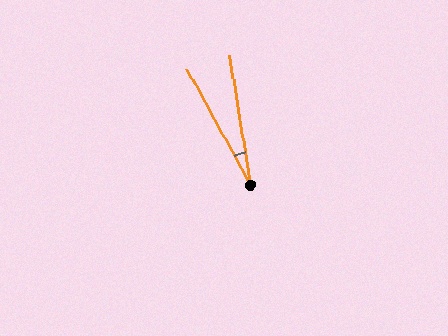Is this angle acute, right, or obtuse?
It is acute.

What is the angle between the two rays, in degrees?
Approximately 19 degrees.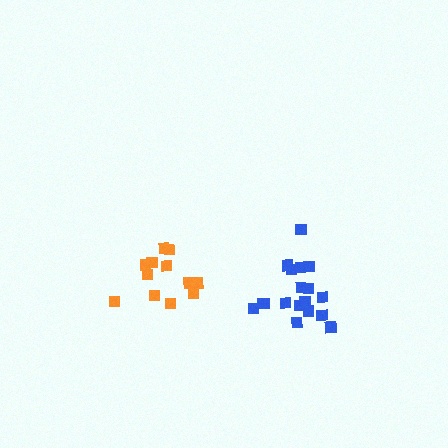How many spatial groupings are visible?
There are 2 spatial groupings.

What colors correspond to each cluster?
The clusters are colored: orange, blue.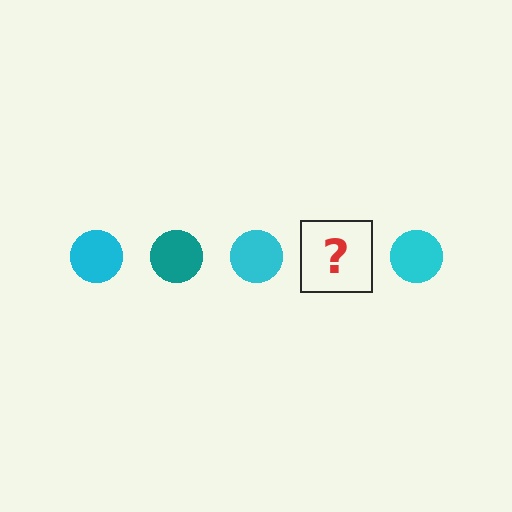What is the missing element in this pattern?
The missing element is a teal circle.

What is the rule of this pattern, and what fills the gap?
The rule is that the pattern cycles through cyan, teal circles. The gap should be filled with a teal circle.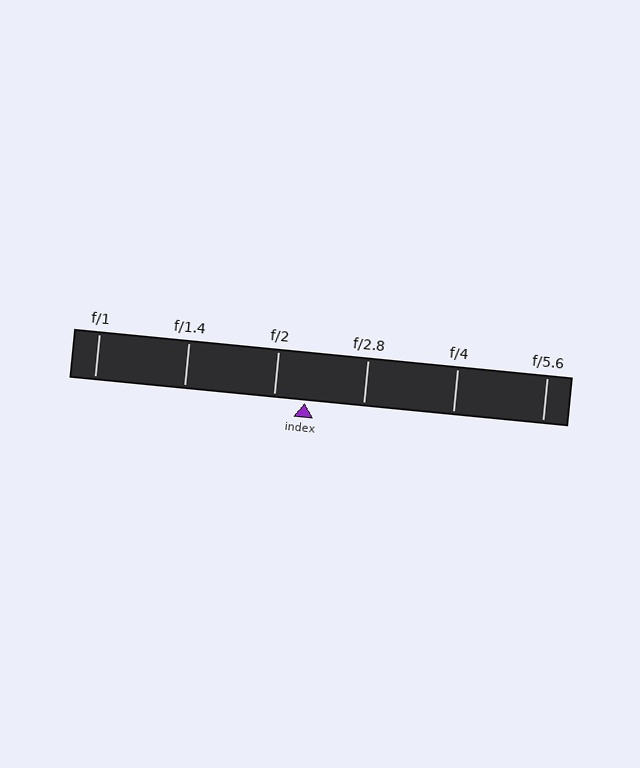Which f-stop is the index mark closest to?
The index mark is closest to f/2.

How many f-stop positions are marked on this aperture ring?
There are 6 f-stop positions marked.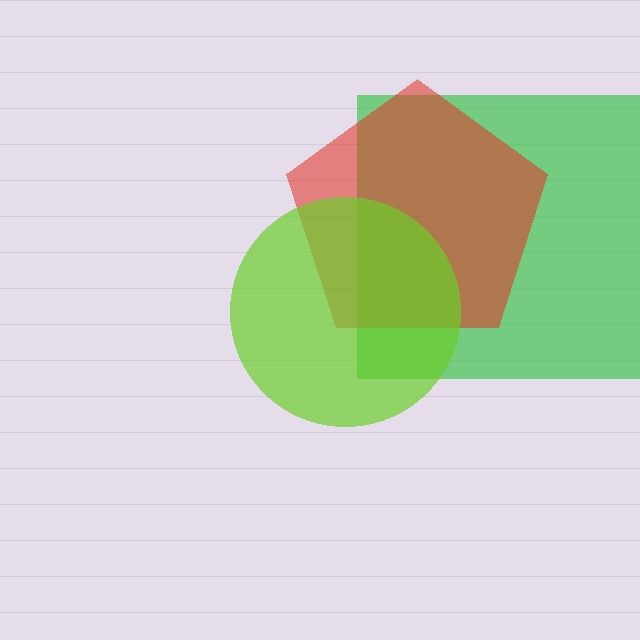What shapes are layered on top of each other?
The layered shapes are: a green square, a red pentagon, a lime circle.